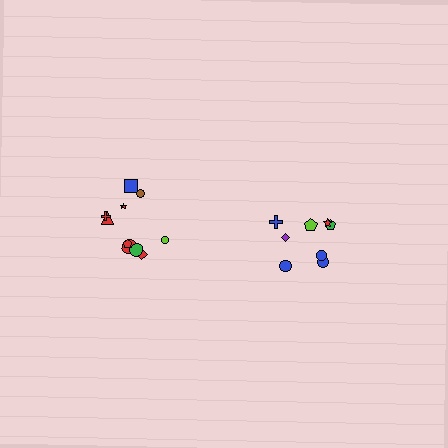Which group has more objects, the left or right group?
The left group.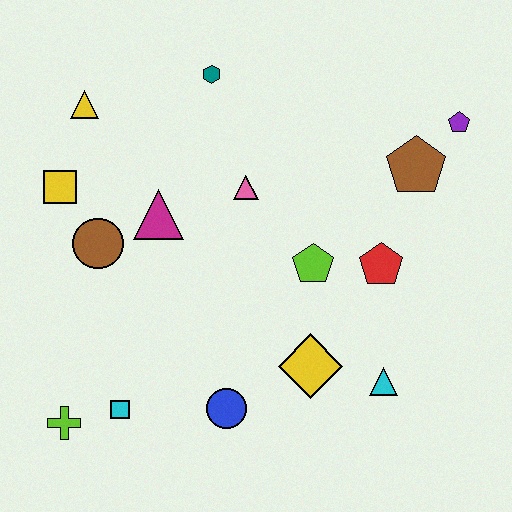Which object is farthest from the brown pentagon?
The lime cross is farthest from the brown pentagon.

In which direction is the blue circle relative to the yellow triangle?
The blue circle is below the yellow triangle.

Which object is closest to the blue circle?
The yellow diamond is closest to the blue circle.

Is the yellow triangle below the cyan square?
No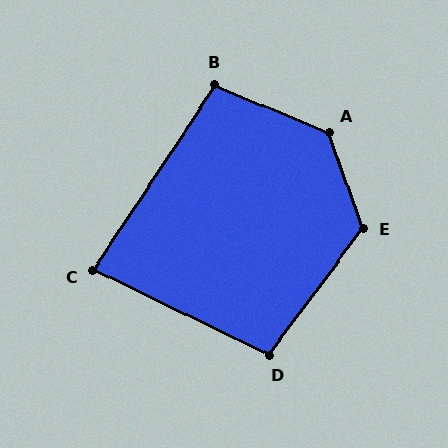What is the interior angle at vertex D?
Approximately 101 degrees (obtuse).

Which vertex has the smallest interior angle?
C, at approximately 82 degrees.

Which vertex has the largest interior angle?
A, at approximately 132 degrees.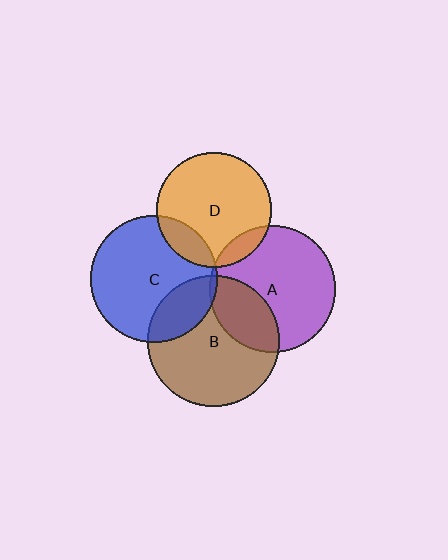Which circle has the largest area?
Circle B (brown).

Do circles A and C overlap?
Yes.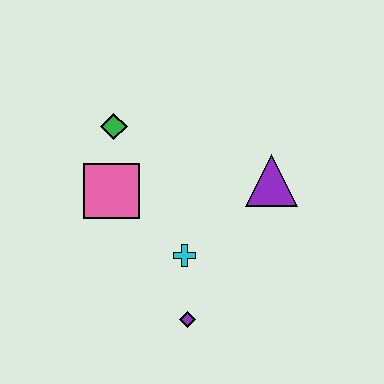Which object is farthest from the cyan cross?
The green diamond is farthest from the cyan cross.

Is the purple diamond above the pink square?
No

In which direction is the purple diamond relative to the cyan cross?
The purple diamond is below the cyan cross.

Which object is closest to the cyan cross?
The purple diamond is closest to the cyan cross.